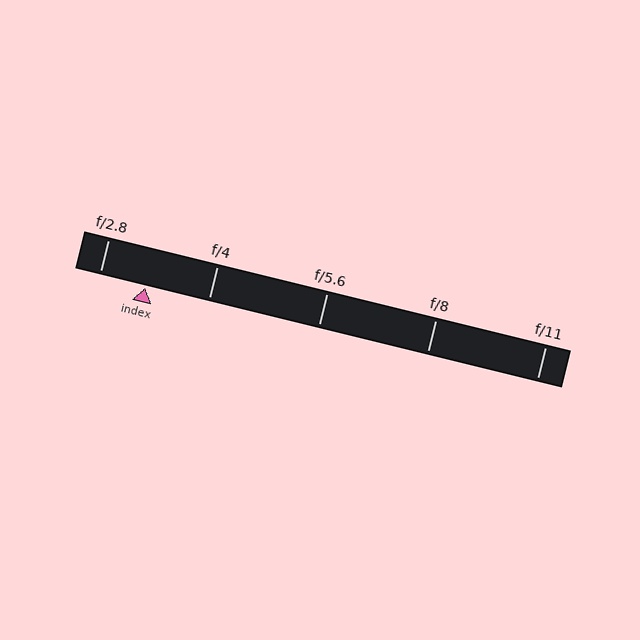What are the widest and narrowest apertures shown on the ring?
The widest aperture shown is f/2.8 and the narrowest is f/11.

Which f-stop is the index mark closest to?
The index mark is closest to f/2.8.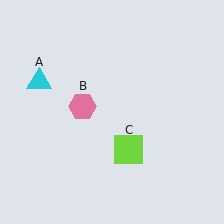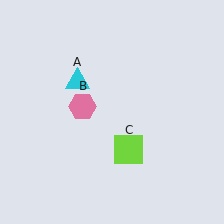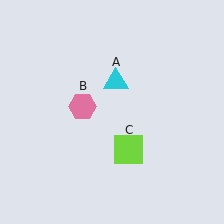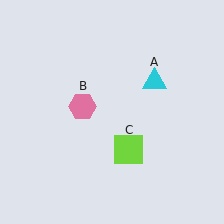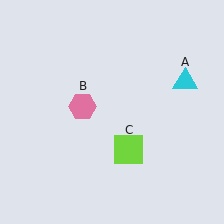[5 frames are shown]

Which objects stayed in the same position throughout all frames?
Pink hexagon (object B) and lime square (object C) remained stationary.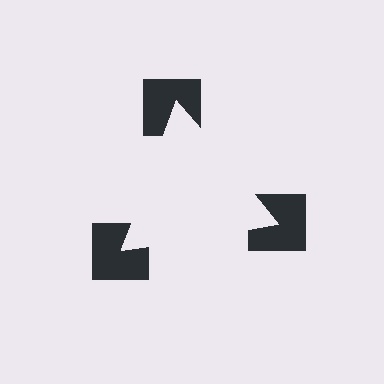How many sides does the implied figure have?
3 sides.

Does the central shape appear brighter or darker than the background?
It typically appears slightly brighter than the background, even though no actual brightness change is drawn.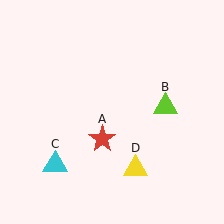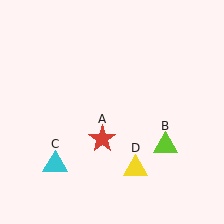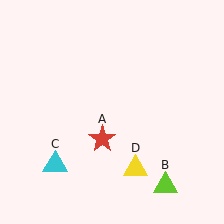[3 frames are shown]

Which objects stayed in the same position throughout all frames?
Red star (object A) and cyan triangle (object C) and yellow triangle (object D) remained stationary.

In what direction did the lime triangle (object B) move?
The lime triangle (object B) moved down.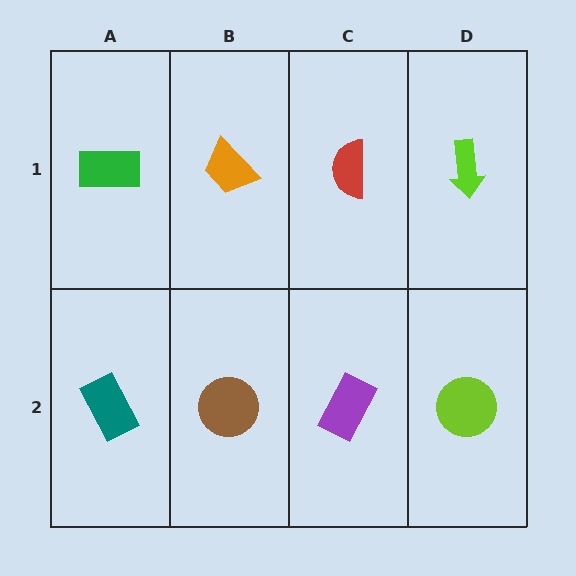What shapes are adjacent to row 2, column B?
An orange trapezoid (row 1, column B), a teal rectangle (row 2, column A), a purple rectangle (row 2, column C).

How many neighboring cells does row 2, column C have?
3.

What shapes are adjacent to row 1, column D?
A lime circle (row 2, column D), a red semicircle (row 1, column C).